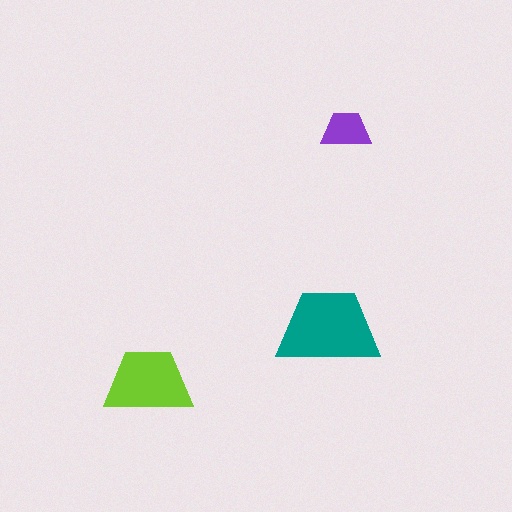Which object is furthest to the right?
The purple trapezoid is rightmost.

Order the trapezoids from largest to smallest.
the teal one, the lime one, the purple one.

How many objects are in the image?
There are 3 objects in the image.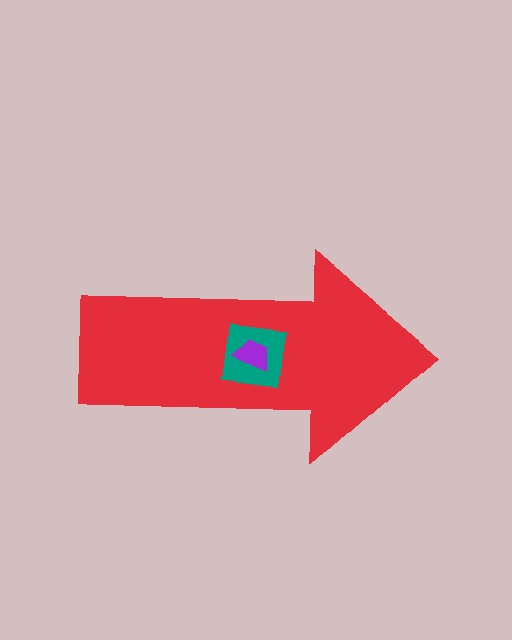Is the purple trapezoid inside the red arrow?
Yes.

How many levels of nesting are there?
3.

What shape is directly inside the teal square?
The purple trapezoid.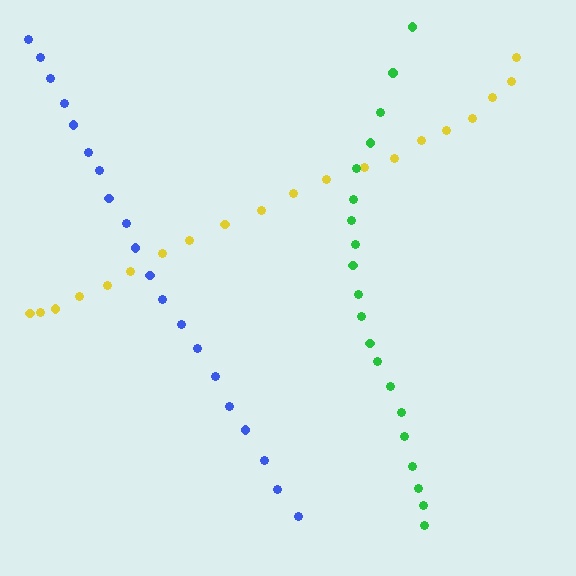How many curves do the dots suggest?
There are 3 distinct paths.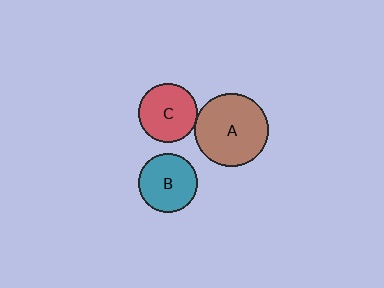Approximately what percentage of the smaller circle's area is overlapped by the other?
Approximately 5%.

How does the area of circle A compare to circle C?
Approximately 1.6 times.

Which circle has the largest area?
Circle A (brown).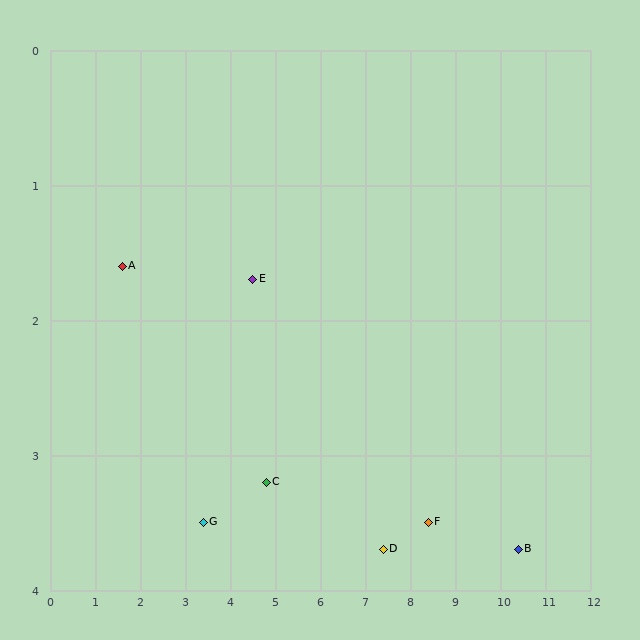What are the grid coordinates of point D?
Point D is at approximately (7.4, 3.7).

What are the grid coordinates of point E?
Point E is at approximately (4.5, 1.7).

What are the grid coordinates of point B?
Point B is at approximately (10.4, 3.7).